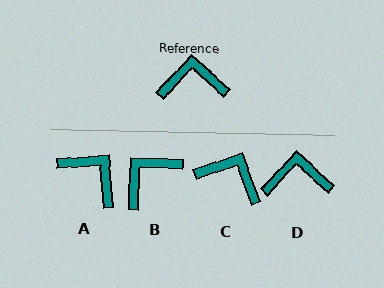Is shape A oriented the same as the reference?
No, it is off by about 44 degrees.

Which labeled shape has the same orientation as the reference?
D.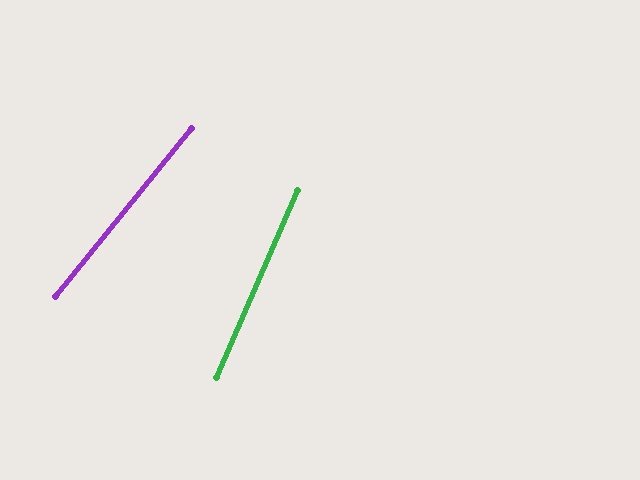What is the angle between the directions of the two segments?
Approximately 16 degrees.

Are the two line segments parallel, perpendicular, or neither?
Neither parallel nor perpendicular — they differ by about 16°.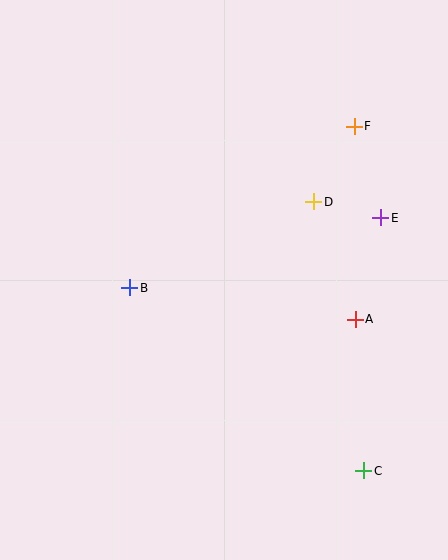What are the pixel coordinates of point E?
Point E is at (381, 218).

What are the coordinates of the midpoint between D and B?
The midpoint between D and B is at (222, 245).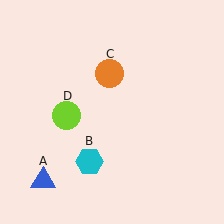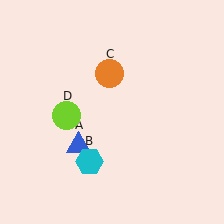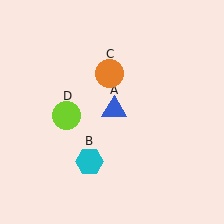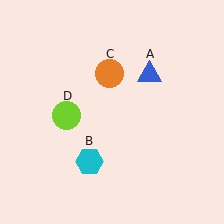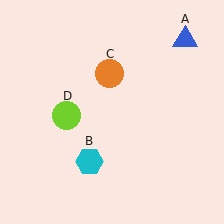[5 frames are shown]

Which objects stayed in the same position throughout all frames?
Cyan hexagon (object B) and orange circle (object C) and lime circle (object D) remained stationary.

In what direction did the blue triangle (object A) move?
The blue triangle (object A) moved up and to the right.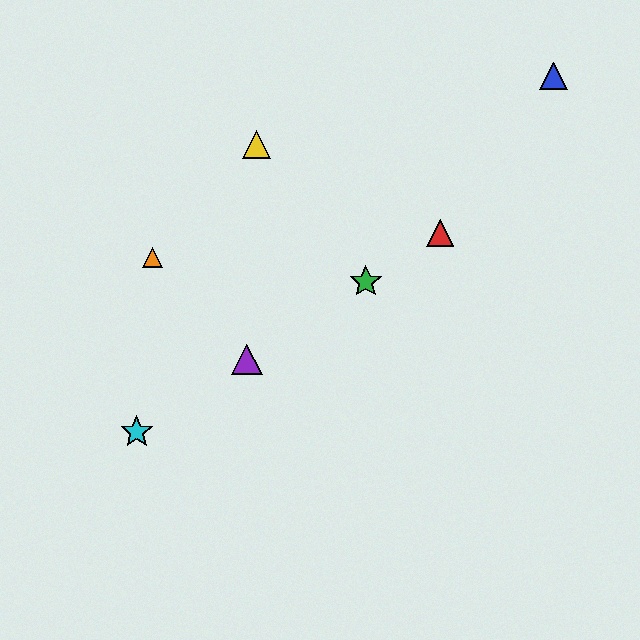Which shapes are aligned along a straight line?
The red triangle, the green star, the purple triangle, the cyan star are aligned along a straight line.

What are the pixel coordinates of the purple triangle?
The purple triangle is at (247, 360).